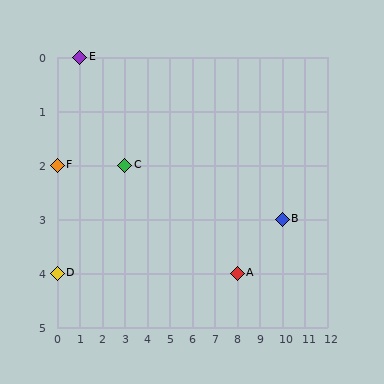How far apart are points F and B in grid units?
Points F and B are 10 columns and 1 row apart (about 10.0 grid units diagonally).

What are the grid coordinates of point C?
Point C is at grid coordinates (3, 2).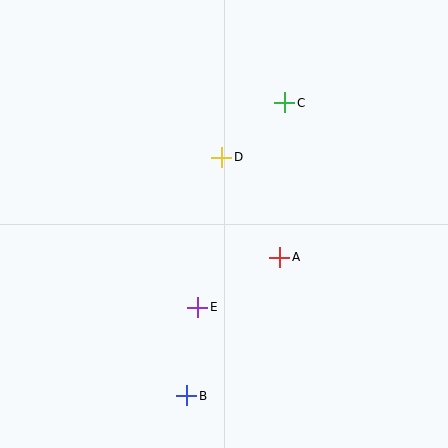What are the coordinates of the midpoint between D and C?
The midpoint between D and C is at (253, 130).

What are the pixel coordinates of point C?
Point C is at (285, 103).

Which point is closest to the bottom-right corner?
Point A is closest to the bottom-right corner.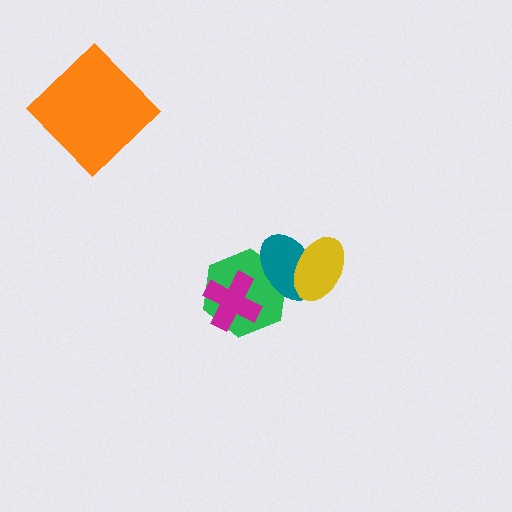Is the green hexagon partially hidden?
Yes, it is partially covered by another shape.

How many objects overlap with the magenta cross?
1 object overlaps with the magenta cross.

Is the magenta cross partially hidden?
No, no other shape covers it.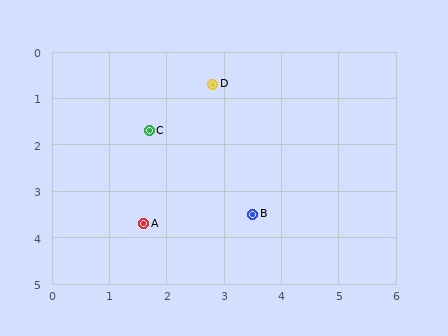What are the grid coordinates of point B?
Point B is at approximately (3.5, 3.5).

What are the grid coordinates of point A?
Point A is at approximately (1.6, 3.7).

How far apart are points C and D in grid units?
Points C and D are about 1.5 grid units apart.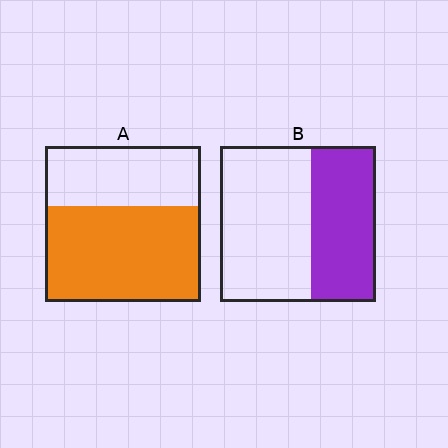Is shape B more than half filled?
No.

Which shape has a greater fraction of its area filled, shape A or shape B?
Shape A.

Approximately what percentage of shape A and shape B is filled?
A is approximately 60% and B is approximately 40%.